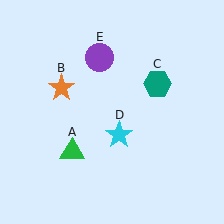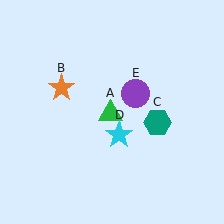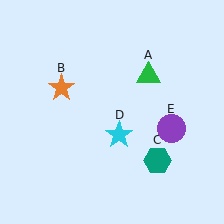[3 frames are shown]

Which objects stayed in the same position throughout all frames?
Orange star (object B) and cyan star (object D) remained stationary.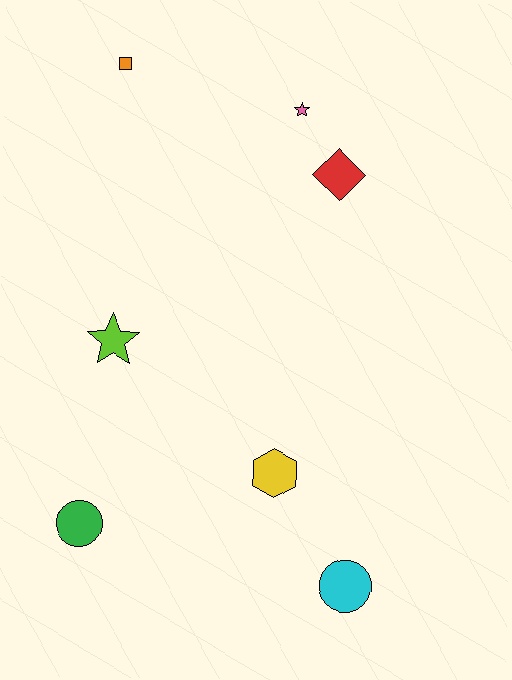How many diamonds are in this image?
There is 1 diamond.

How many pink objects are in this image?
There is 1 pink object.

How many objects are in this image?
There are 7 objects.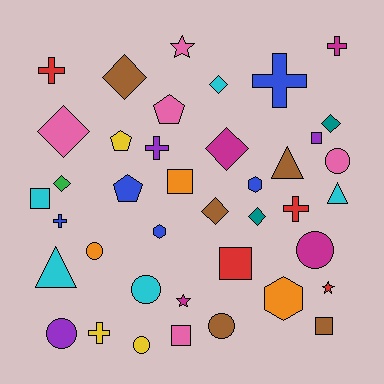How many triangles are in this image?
There are 3 triangles.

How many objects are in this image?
There are 40 objects.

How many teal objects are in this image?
There are 2 teal objects.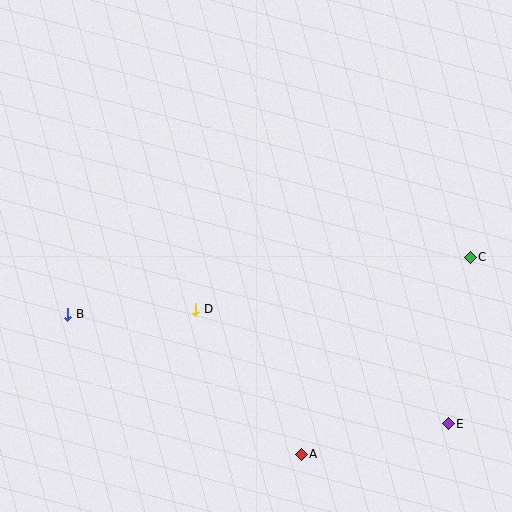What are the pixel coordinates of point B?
Point B is at (68, 314).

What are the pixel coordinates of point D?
Point D is at (196, 309).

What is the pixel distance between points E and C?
The distance between E and C is 168 pixels.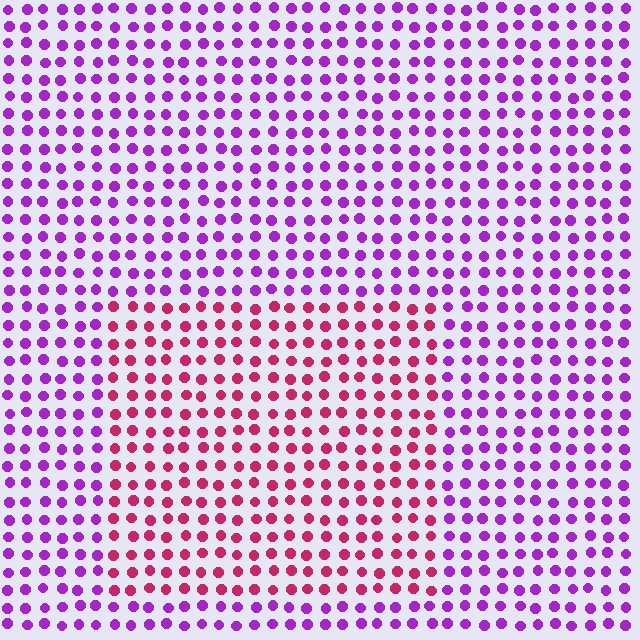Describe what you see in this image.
The image is filled with small purple elements in a uniform arrangement. A rectangle-shaped region is visible where the elements are tinted to a slightly different hue, forming a subtle color boundary.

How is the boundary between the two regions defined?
The boundary is defined purely by a slight shift in hue (about 47 degrees). Spacing, size, and orientation are identical on both sides.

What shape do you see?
I see a rectangle.